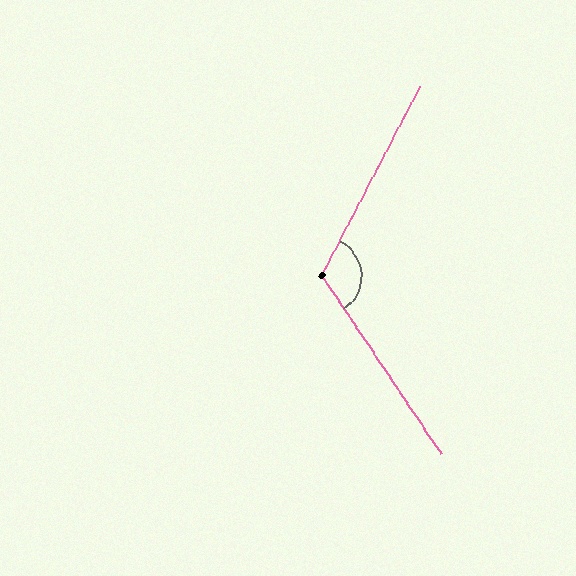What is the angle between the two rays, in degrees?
Approximately 119 degrees.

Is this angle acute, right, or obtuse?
It is obtuse.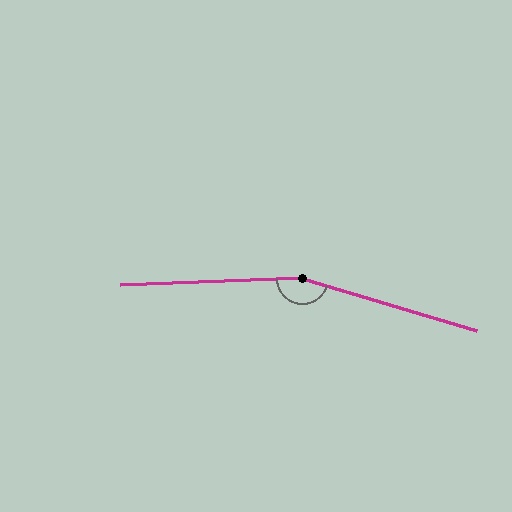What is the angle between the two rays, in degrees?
Approximately 161 degrees.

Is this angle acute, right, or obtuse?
It is obtuse.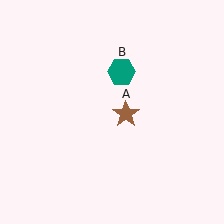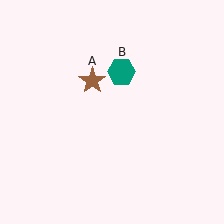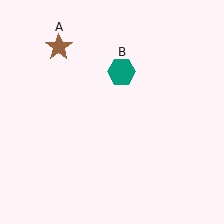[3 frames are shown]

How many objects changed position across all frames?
1 object changed position: brown star (object A).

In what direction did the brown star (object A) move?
The brown star (object A) moved up and to the left.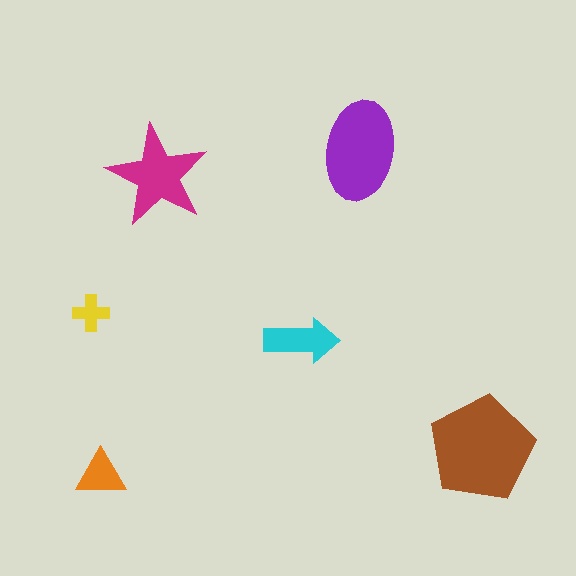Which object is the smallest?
The yellow cross.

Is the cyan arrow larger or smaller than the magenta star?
Smaller.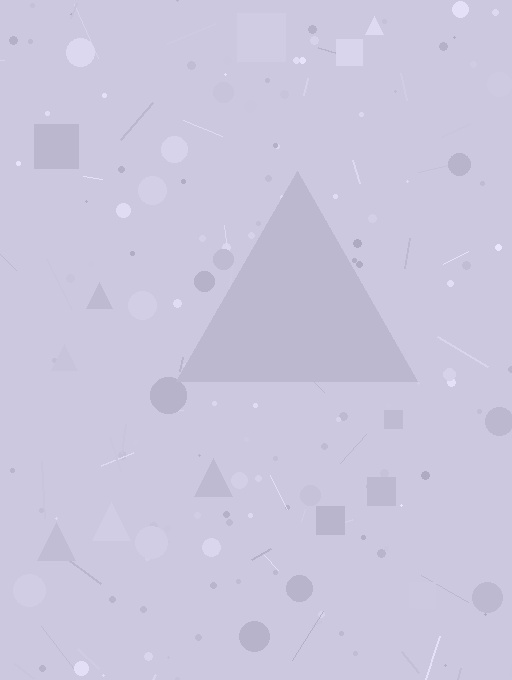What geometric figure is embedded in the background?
A triangle is embedded in the background.